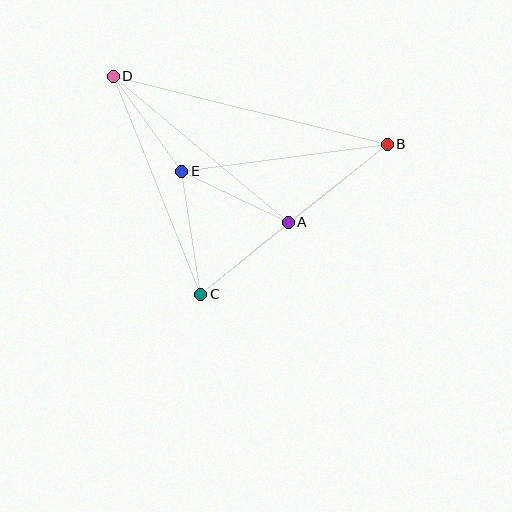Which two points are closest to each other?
Points A and C are closest to each other.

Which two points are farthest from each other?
Points B and D are farthest from each other.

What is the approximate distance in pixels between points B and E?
The distance between B and E is approximately 207 pixels.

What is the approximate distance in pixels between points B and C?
The distance between B and C is approximately 239 pixels.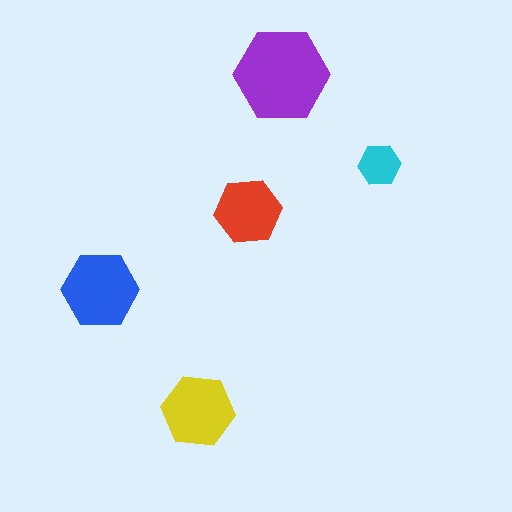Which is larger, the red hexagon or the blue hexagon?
The blue one.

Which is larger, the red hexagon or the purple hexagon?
The purple one.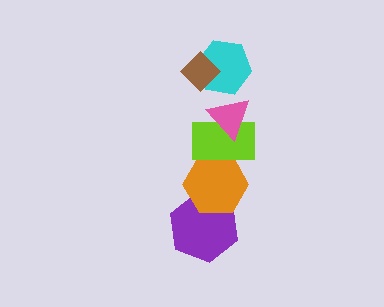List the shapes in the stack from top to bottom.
From top to bottom: the brown diamond, the cyan hexagon, the pink triangle, the lime rectangle, the orange hexagon, the purple hexagon.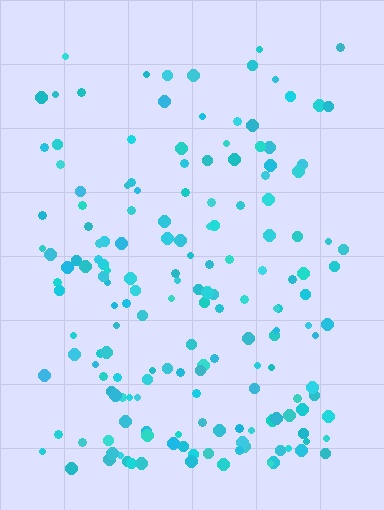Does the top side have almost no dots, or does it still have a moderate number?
Still a moderate number, just noticeably fewer than the bottom.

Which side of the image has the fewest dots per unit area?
The top.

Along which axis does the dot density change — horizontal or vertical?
Vertical.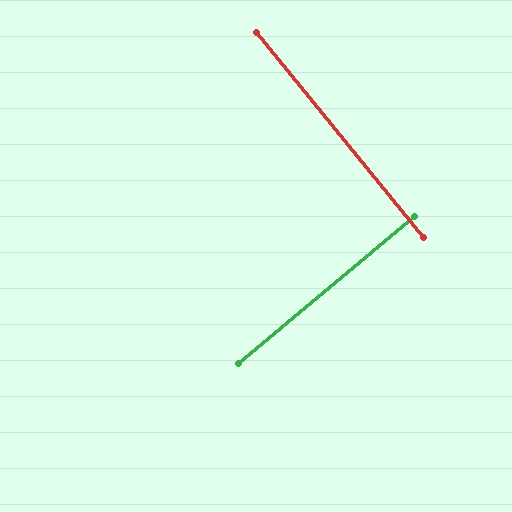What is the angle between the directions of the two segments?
Approximately 89 degrees.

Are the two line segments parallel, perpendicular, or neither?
Perpendicular — they meet at approximately 89°.